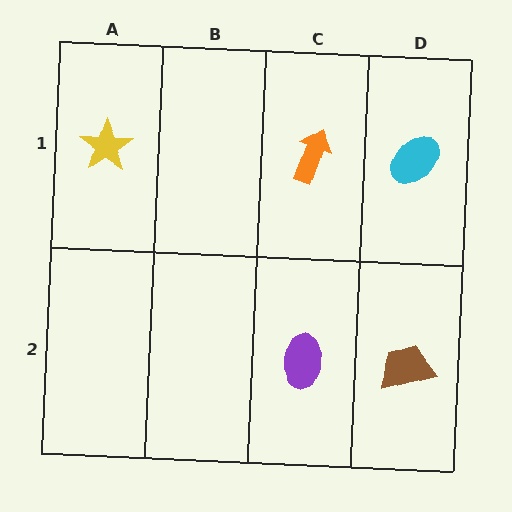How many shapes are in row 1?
3 shapes.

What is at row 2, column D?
A brown trapezoid.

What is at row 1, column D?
A cyan ellipse.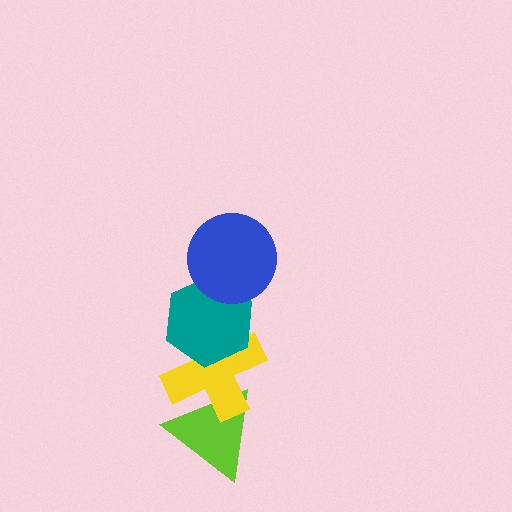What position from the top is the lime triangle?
The lime triangle is 4th from the top.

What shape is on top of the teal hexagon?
The blue circle is on top of the teal hexagon.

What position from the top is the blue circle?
The blue circle is 1st from the top.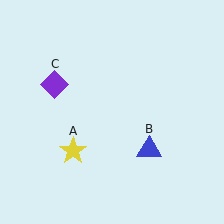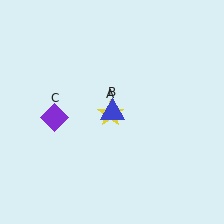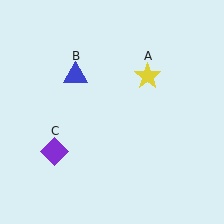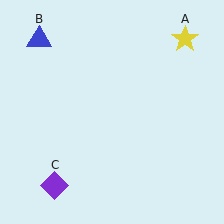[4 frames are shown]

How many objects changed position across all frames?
3 objects changed position: yellow star (object A), blue triangle (object B), purple diamond (object C).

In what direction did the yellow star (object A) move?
The yellow star (object A) moved up and to the right.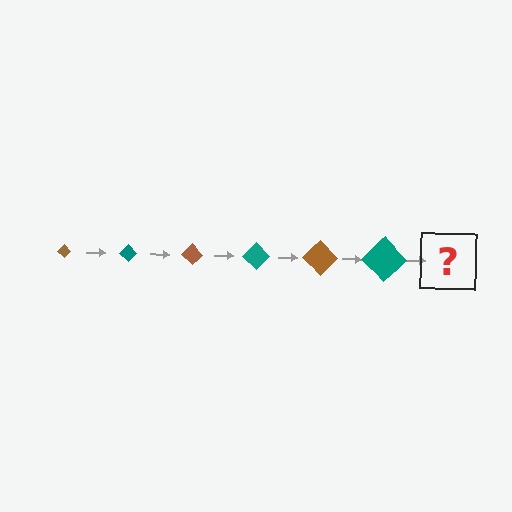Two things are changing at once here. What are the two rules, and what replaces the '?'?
The two rules are that the diamond grows larger each step and the color cycles through brown and teal. The '?' should be a brown diamond, larger than the previous one.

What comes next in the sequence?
The next element should be a brown diamond, larger than the previous one.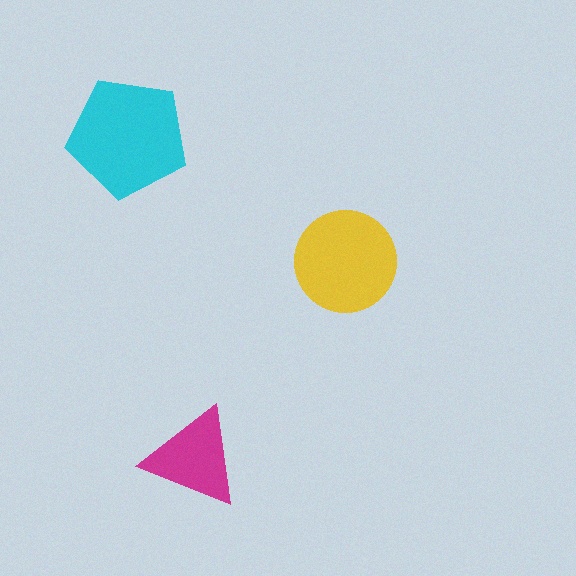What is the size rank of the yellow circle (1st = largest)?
2nd.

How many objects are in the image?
There are 3 objects in the image.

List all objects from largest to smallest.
The cyan pentagon, the yellow circle, the magenta triangle.